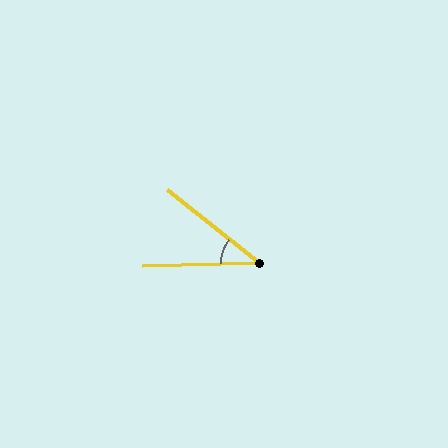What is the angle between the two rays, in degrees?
Approximately 40 degrees.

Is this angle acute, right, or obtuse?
It is acute.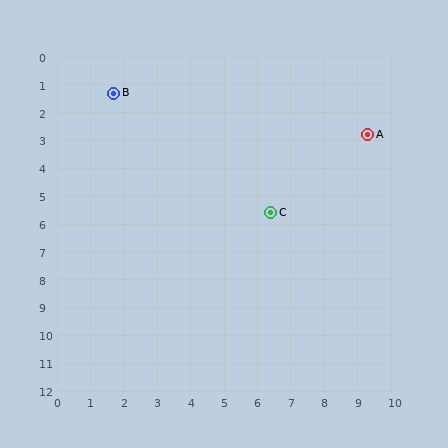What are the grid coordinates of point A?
Point A is at approximately (9.3, 2.8).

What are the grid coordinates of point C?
Point C is at approximately (6.4, 5.6).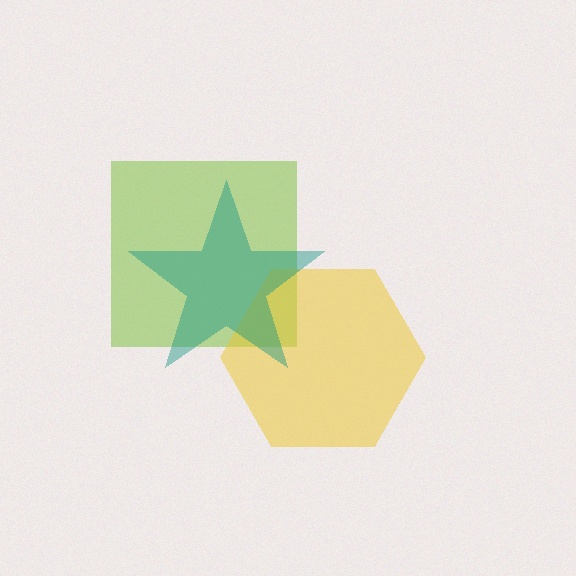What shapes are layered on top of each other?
The layered shapes are: a lime square, a yellow hexagon, a teal star.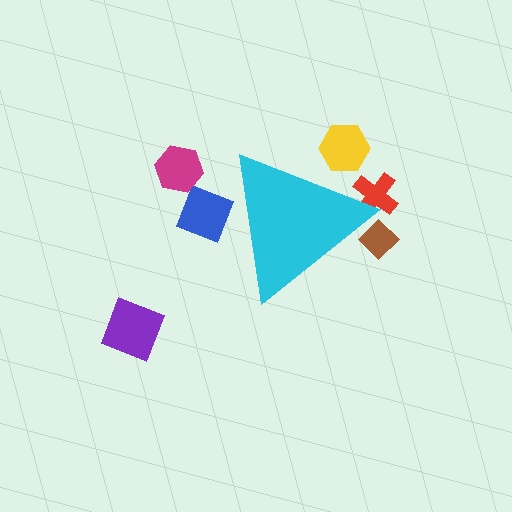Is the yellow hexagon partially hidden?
Yes, the yellow hexagon is partially hidden behind the cyan triangle.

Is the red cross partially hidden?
Yes, the red cross is partially hidden behind the cyan triangle.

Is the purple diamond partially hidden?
No, the purple diamond is fully visible.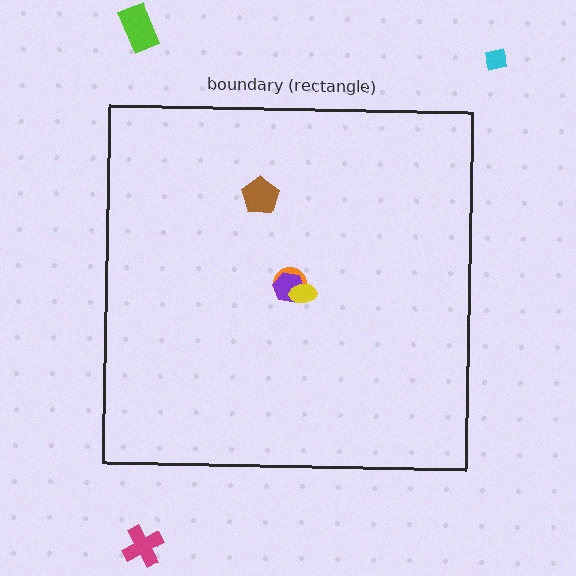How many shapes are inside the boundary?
4 inside, 3 outside.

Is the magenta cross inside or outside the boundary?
Outside.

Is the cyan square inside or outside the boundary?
Outside.